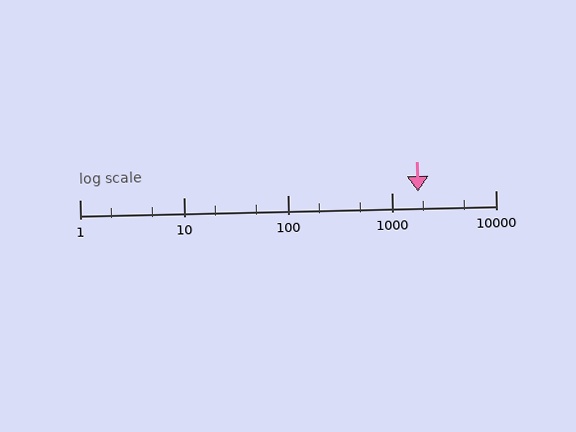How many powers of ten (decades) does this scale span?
The scale spans 4 decades, from 1 to 10000.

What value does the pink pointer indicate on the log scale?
The pointer indicates approximately 1800.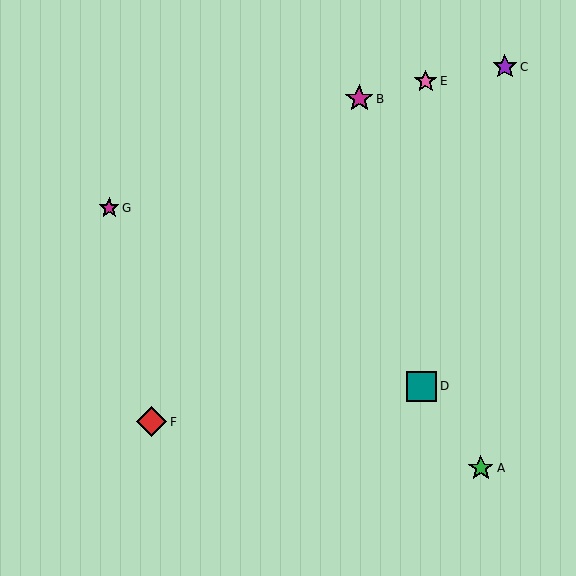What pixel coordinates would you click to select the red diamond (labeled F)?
Click at (152, 422) to select the red diamond F.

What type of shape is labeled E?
Shape E is a pink star.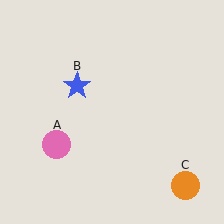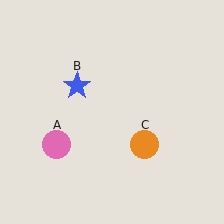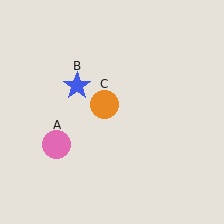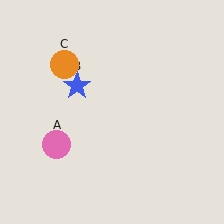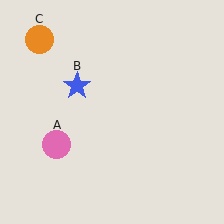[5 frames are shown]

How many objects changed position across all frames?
1 object changed position: orange circle (object C).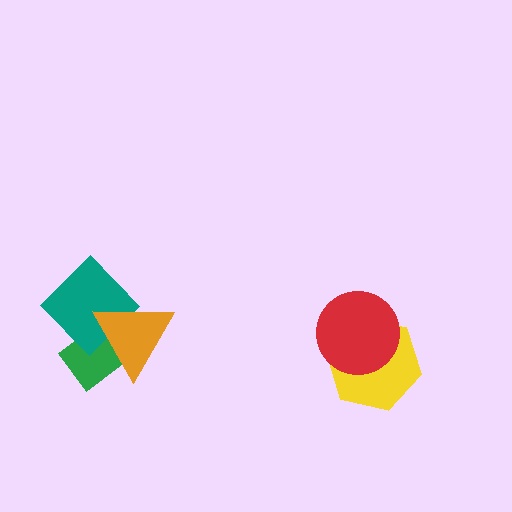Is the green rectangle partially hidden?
Yes, it is partially covered by another shape.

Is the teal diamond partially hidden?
Yes, it is partially covered by another shape.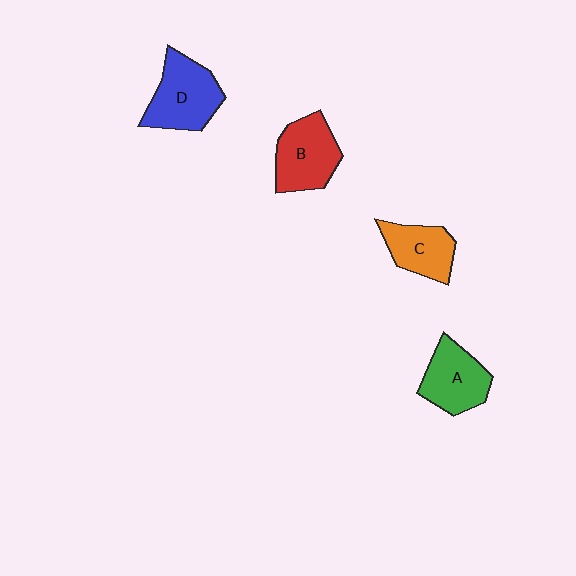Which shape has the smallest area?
Shape C (orange).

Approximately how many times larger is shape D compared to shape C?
Approximately 1.3 times.